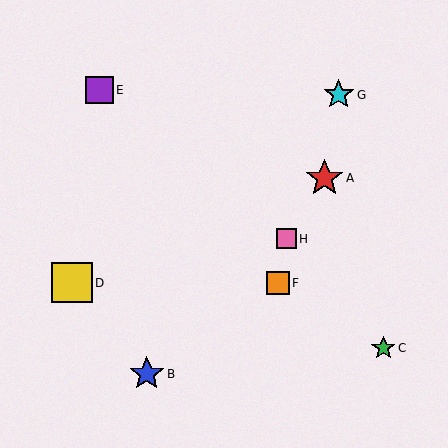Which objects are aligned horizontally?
Objects D, F are aligned horizontally.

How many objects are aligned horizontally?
2 objects (D, F) are aligned horizontally.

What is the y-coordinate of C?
Object C is at y≈348.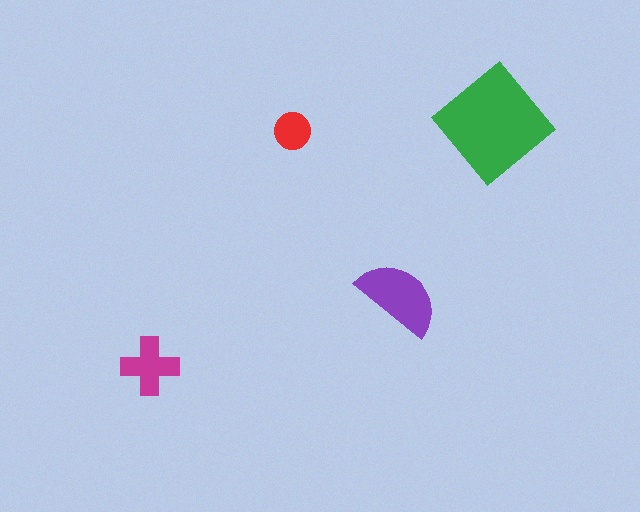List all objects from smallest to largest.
The red circle, the magenta cross, the purple semicircle, the green diamond.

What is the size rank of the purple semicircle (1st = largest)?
2nd.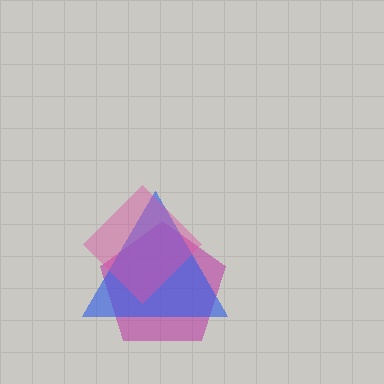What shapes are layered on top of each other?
The layered shapes are: a magenta pentagon, a blue triangle, a pink diamond.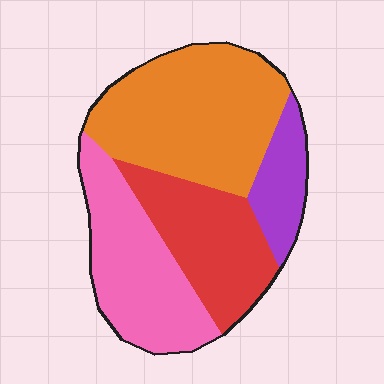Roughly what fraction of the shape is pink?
Pink covers 27% of the shape.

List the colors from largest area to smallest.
From largest to smallest: orange, pink, red, purple.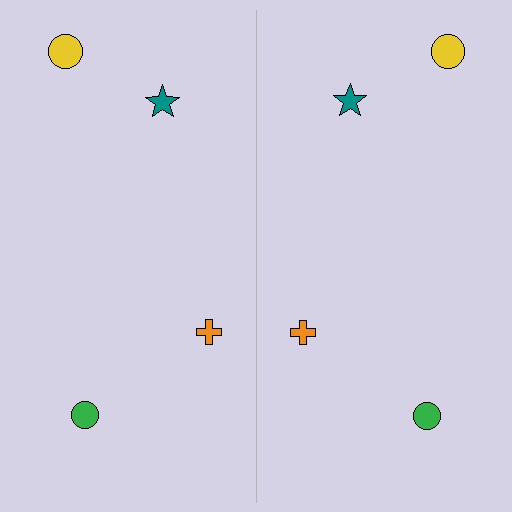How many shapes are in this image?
There are 8 shapes in this image.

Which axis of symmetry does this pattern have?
The pattern has a vertical axis of symmetry running through the center of the image.